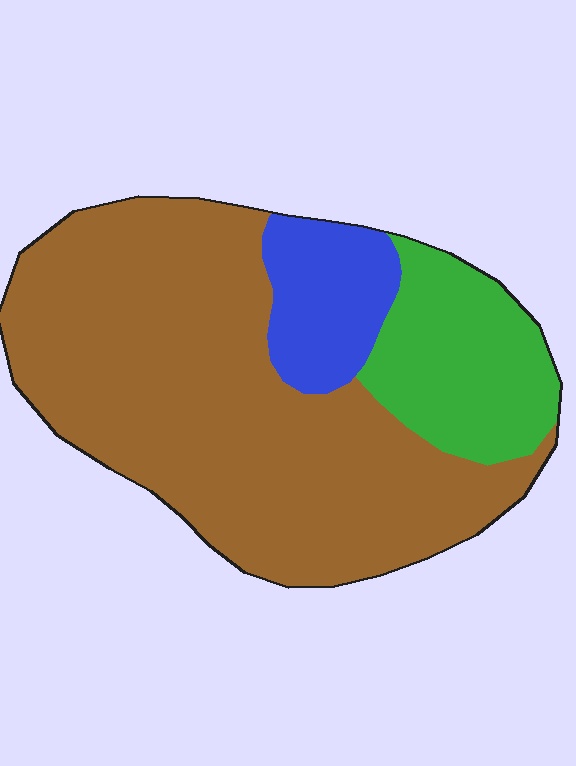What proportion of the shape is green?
Green covers around 20% of the shape.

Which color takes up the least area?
Blue, at roughly 10%.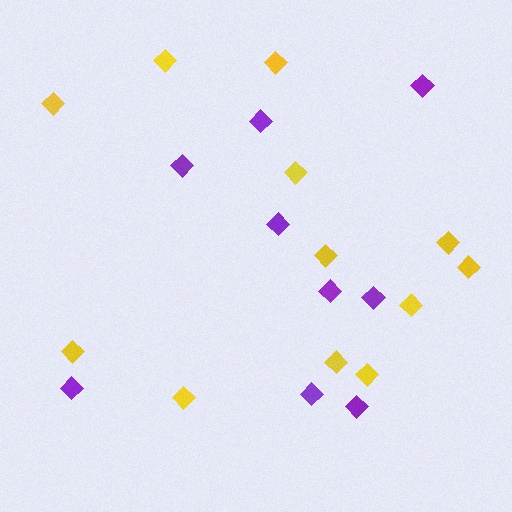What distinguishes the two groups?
There are 2 groups: one group of yellow diamonds (12) and one group of purple diamonds (9).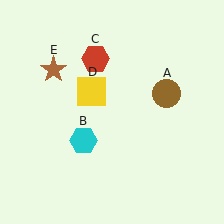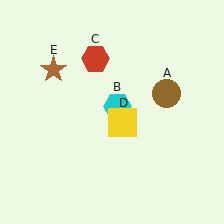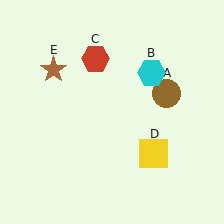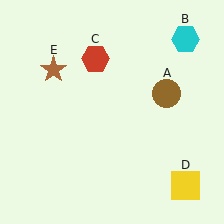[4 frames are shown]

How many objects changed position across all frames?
2 objects changed position: cyan hexagon (object B), yellow square (object D).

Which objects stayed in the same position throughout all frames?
Brown circle (object A) and red hexagon (object C) and brown star (object E) remained stationary.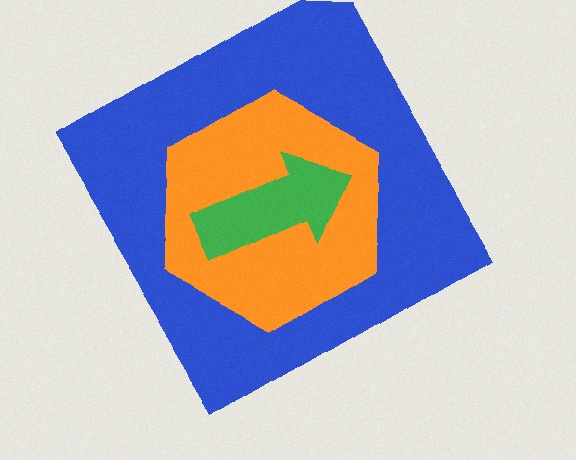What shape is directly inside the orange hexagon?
The green arrow.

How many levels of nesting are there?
3.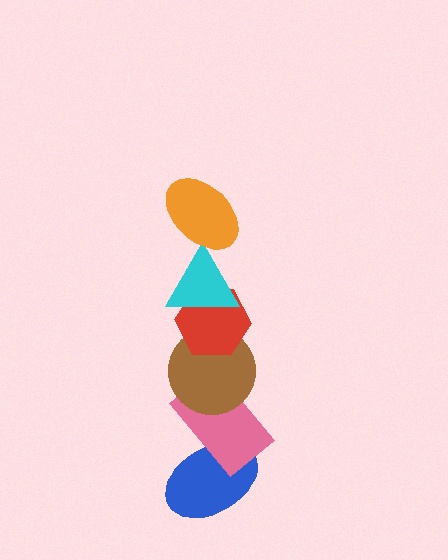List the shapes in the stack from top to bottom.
From top to bottom: the orange ellipse, the cyan triangle, the red hexagon, the brown circle, the pink rectangle, the blue ellipse.